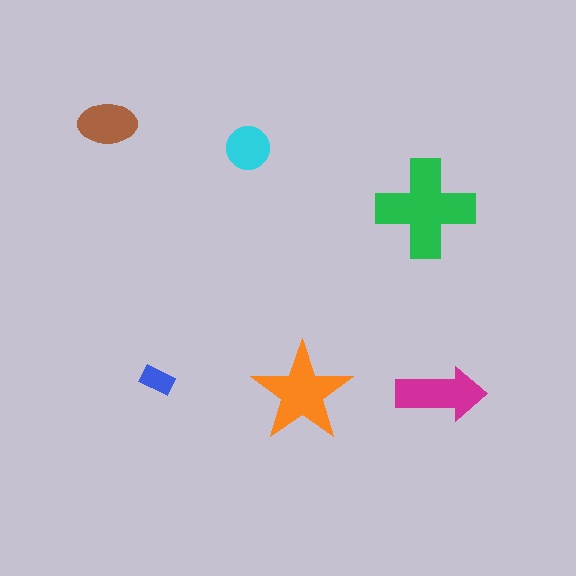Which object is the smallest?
The blue rectangle.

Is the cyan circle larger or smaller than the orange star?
Smaller.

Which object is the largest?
The green cross.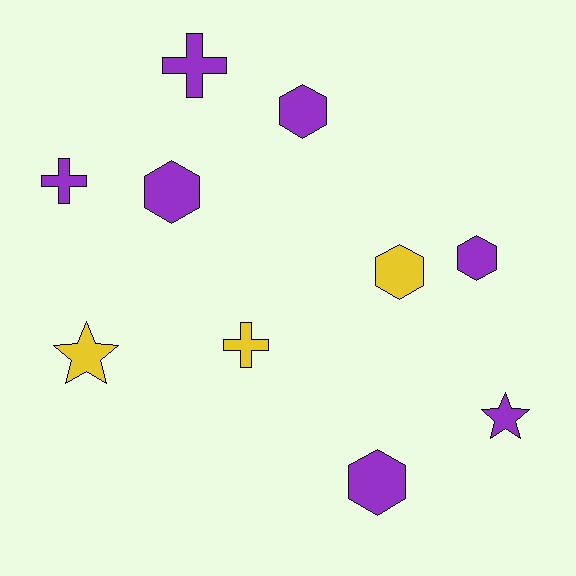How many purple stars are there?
There is 1 purple star.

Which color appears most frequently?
Purple, with 7 objects.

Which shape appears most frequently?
Hexagon, with 5 objects.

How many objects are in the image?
There are 10 objects.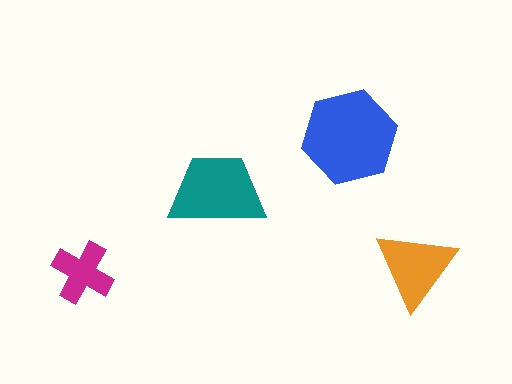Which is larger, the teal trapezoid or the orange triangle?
The teal trapezoid.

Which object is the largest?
The blue hexagon.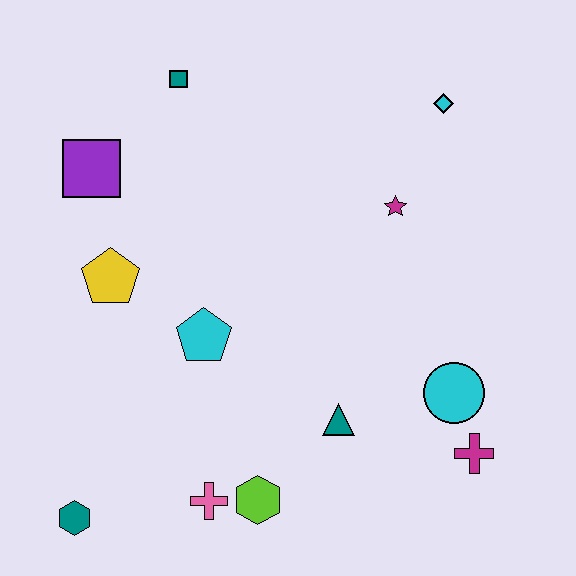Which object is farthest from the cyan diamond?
The teal hexagon is farthest from the cyan diamond.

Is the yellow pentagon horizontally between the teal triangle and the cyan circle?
No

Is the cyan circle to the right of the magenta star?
Yes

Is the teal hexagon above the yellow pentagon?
No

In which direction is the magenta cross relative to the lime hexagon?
The magenta cross is to the right of the lime hexagon.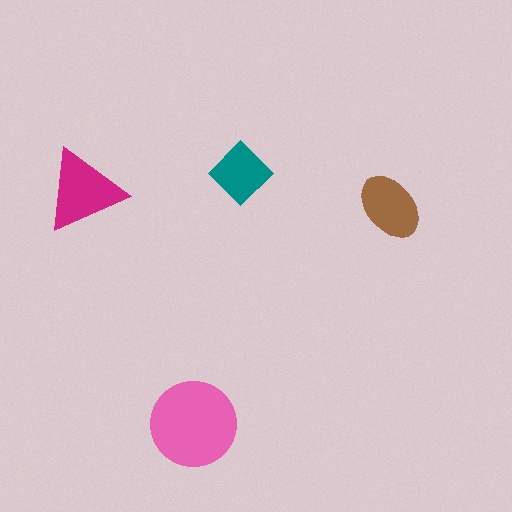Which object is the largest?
The pink circle.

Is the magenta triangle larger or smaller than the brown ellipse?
Larger.